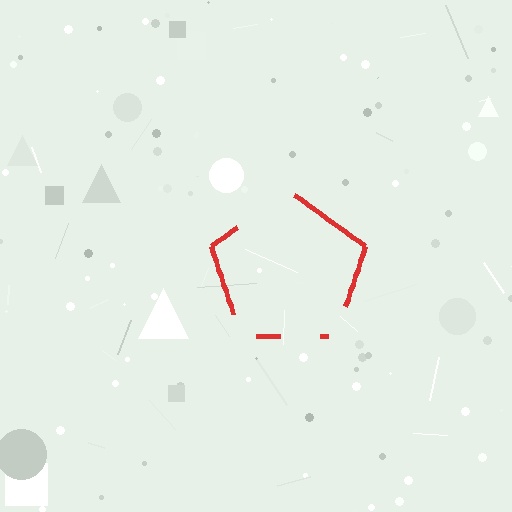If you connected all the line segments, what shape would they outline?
They would outline a pentagon.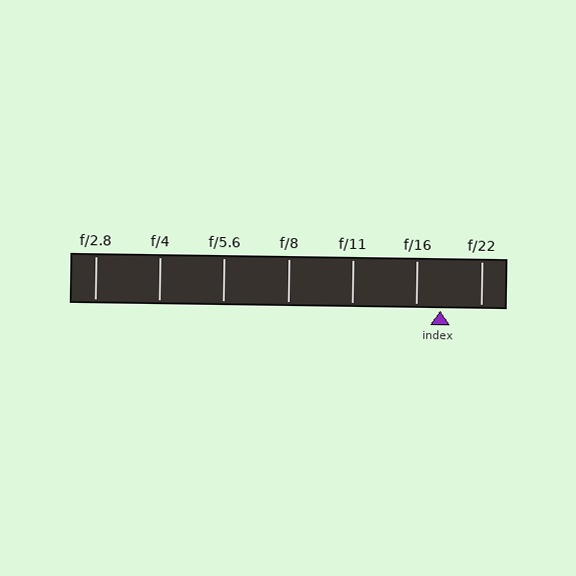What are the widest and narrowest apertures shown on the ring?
The widest aperture shown is f/2.8 and the narrowest is f/22.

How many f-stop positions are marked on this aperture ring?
There are 7 f-stop positions marked.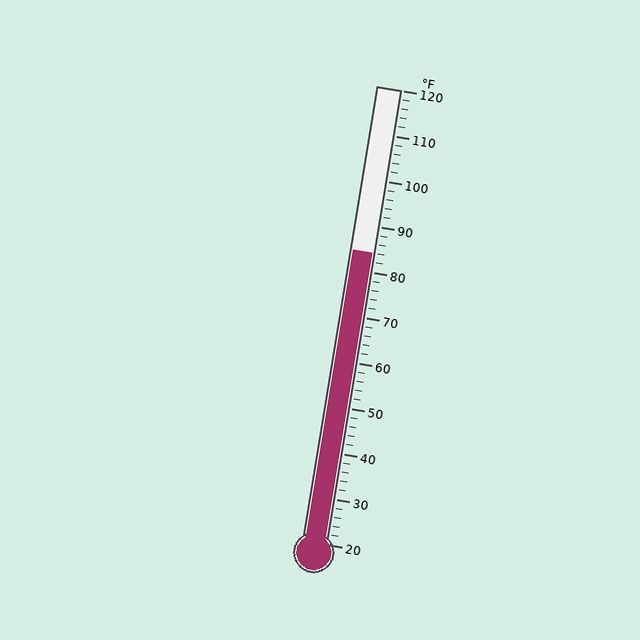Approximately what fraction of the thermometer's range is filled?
The thermometer is filled to approximately 65% of its range.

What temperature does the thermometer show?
The thermometer shows approximately 84°F.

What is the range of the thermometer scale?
The thermometer scale ranges from 20°F to 120°F.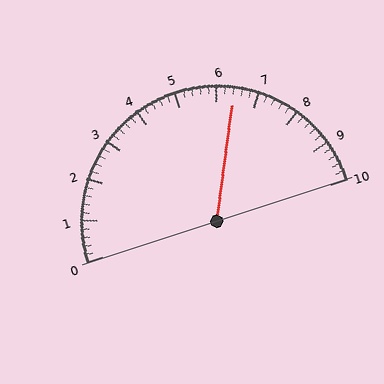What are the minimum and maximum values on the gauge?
The gauge ranges from 0 to 10.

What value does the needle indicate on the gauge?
The needle indicates approximately 6.4.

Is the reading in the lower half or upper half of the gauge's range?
The reading is in the upper half of the range (0 to 10).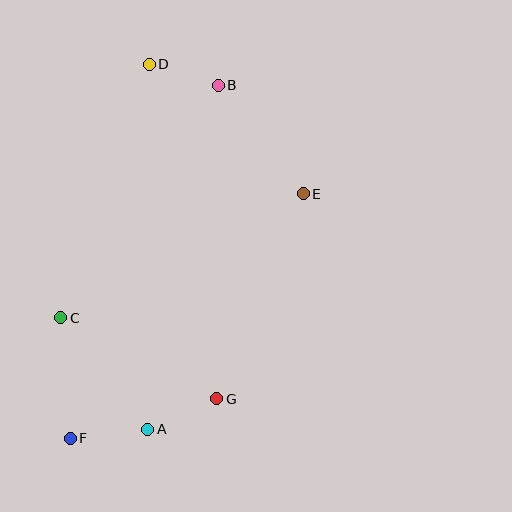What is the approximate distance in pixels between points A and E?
The distance between A and E is approximately 282 pixels.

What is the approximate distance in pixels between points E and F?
The distance between E and F is approximately 337 pixels.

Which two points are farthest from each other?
Points B and F are farthest from each other.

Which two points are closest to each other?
Points B and D are closest to each other.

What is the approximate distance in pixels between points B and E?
The distance between B and E is approximately 138 pixels.